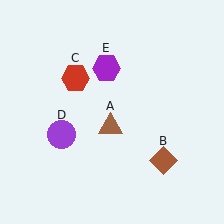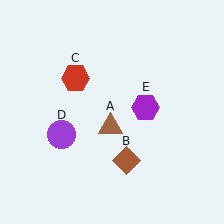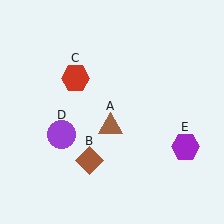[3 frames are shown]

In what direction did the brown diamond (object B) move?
The brown diamond (object B) moved left.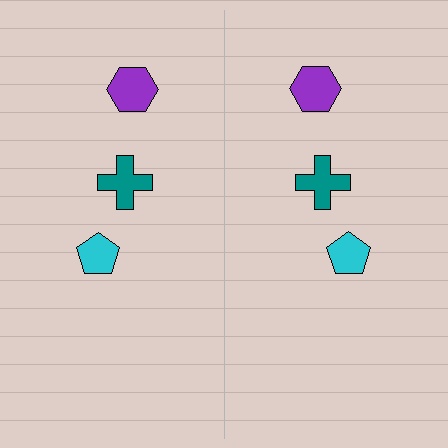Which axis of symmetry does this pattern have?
The pattern has a vertical axis of symmetry running through the center of the image.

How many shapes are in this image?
There are 6 shapes in this image.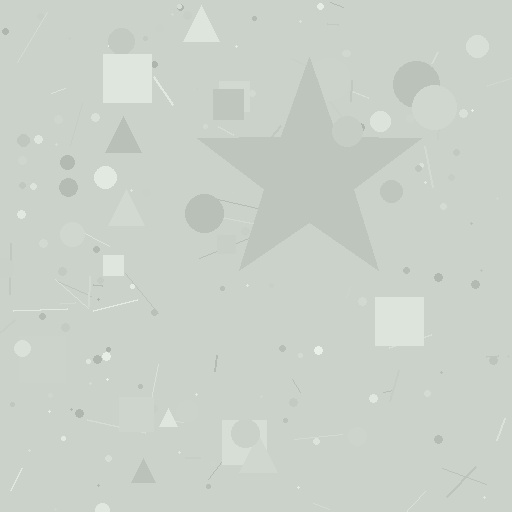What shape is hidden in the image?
A star is hidden in the image.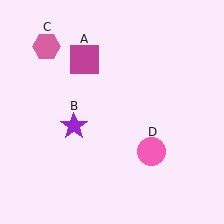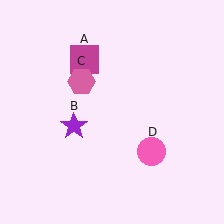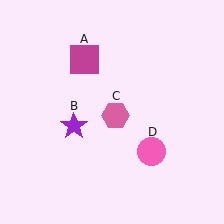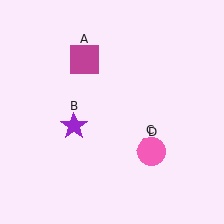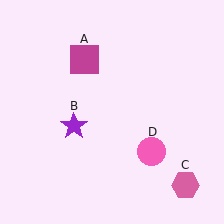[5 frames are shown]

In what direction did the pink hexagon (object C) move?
The pink hexagon (object C) moved down and to the right.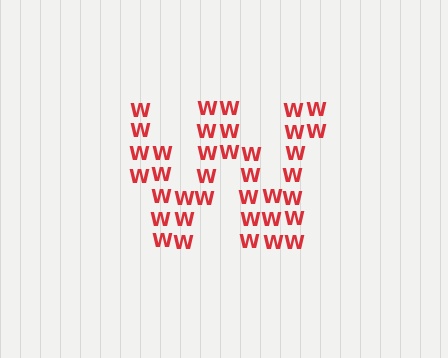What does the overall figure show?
The overall figure shows the letter W.